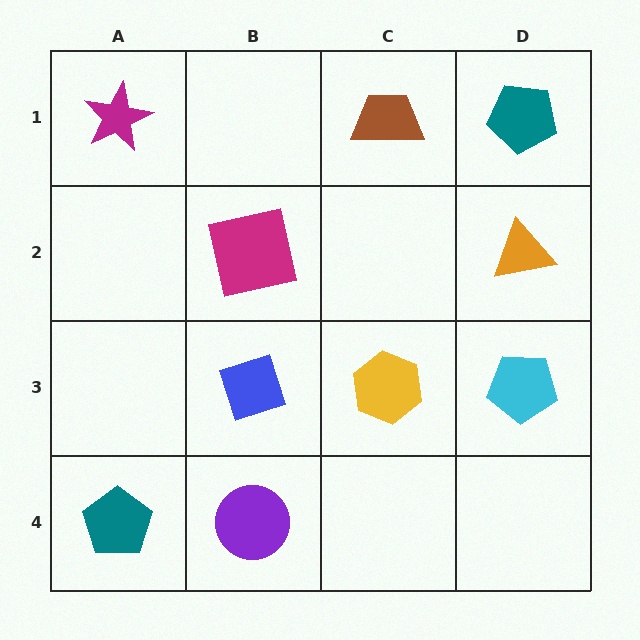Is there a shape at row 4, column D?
No, that cell is empty.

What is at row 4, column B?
A purple circle.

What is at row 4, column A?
A teal pentagon.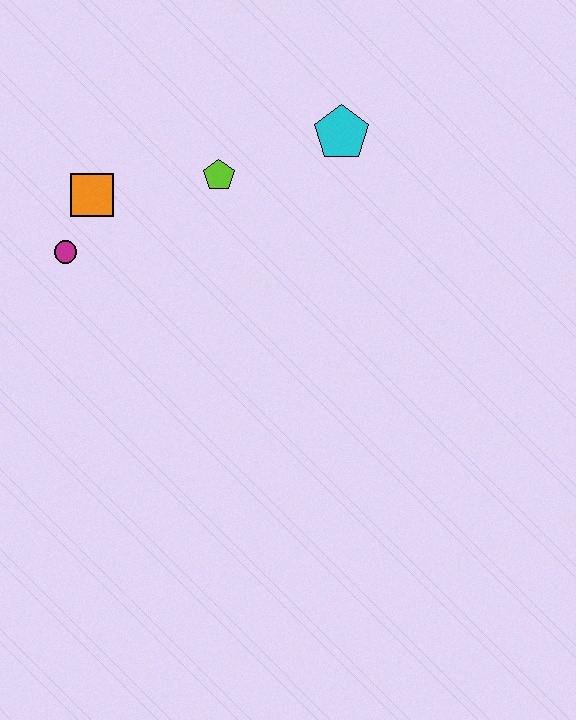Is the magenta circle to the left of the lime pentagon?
Yes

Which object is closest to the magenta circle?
The orange square is closest to the magenta circle.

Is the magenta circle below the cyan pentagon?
Yes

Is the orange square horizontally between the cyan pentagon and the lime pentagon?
No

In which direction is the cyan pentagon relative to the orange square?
The cyan pentagon is to the right of the orange square.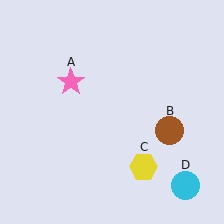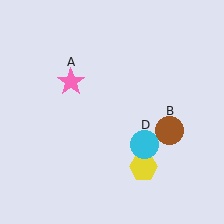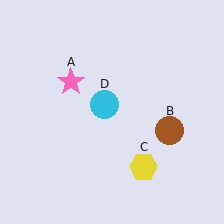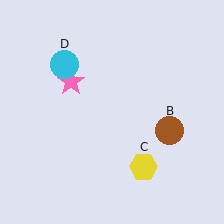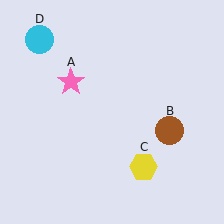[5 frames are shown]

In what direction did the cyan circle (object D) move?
The cyan circle (object D) moved up and to the left.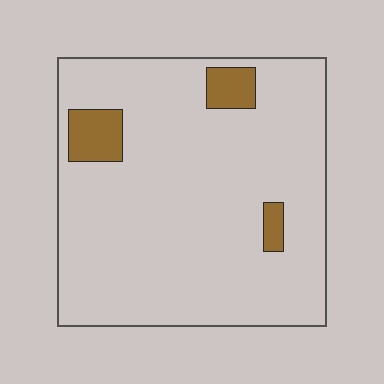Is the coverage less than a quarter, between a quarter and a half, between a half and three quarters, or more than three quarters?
Less than a quarter.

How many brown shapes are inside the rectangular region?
3.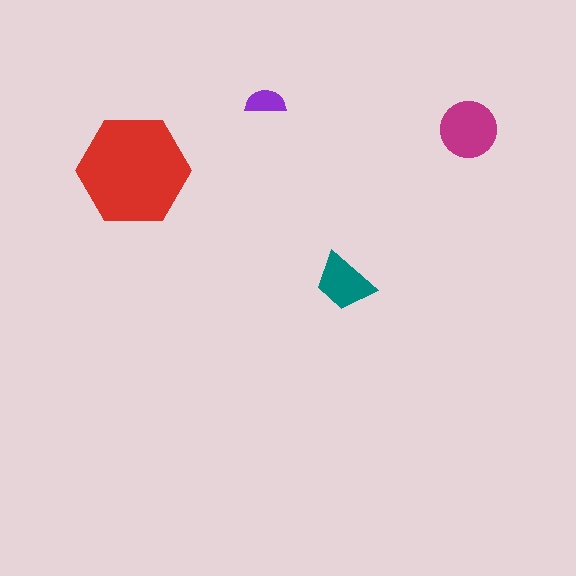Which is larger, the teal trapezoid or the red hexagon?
The red hexagon.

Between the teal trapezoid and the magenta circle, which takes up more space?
The magenta circle.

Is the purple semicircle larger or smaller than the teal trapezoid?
Smaller.